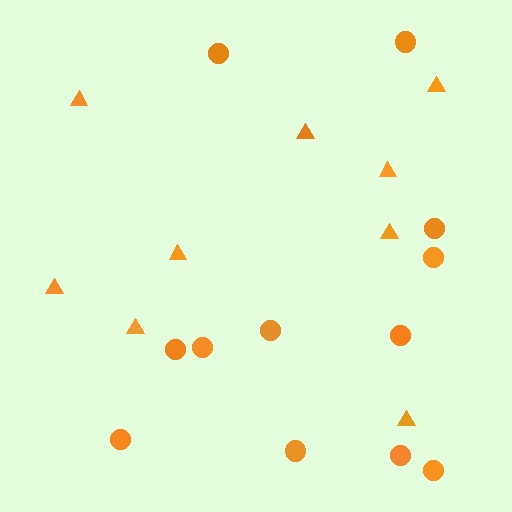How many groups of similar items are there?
There are 2 groups: one group of circles (12) and one group of triangles (9).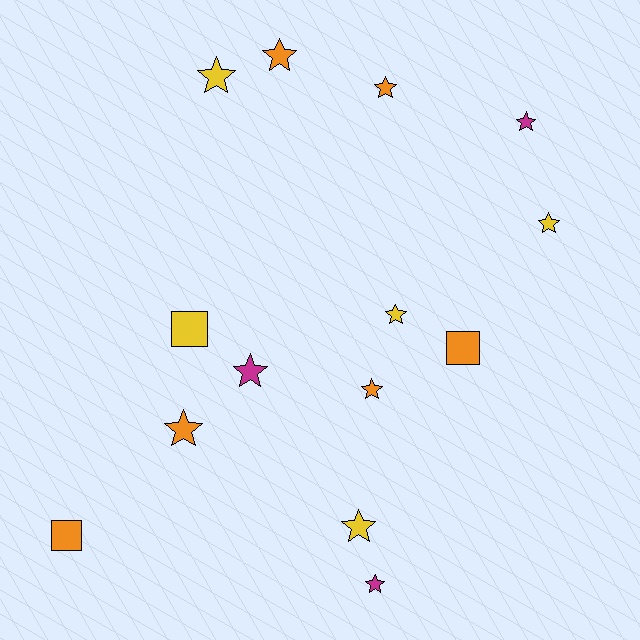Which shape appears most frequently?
Star, with 11 objects.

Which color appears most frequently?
Orange, with 6 objects.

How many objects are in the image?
There are 14 objects.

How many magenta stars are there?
There are 3 magenta stars.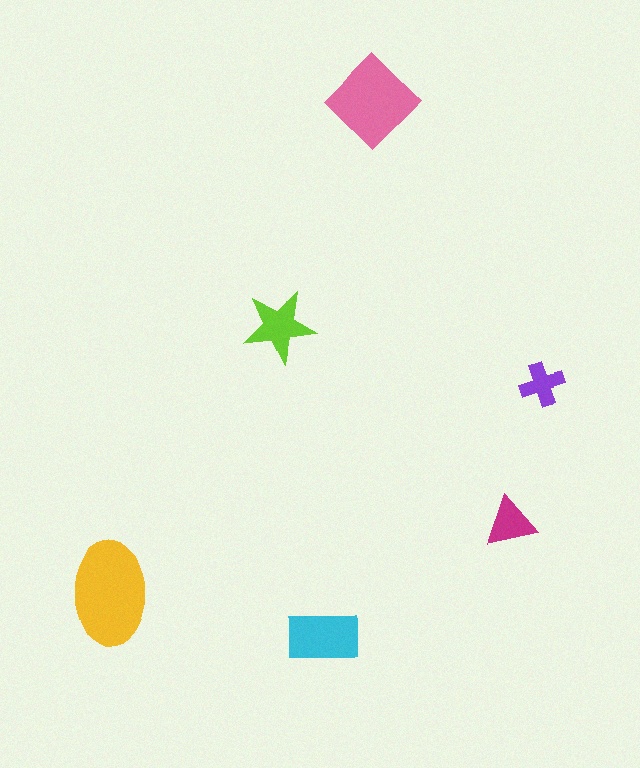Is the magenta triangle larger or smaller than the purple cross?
Larger.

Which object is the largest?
The yellow ellipse.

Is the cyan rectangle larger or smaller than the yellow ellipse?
Smaller.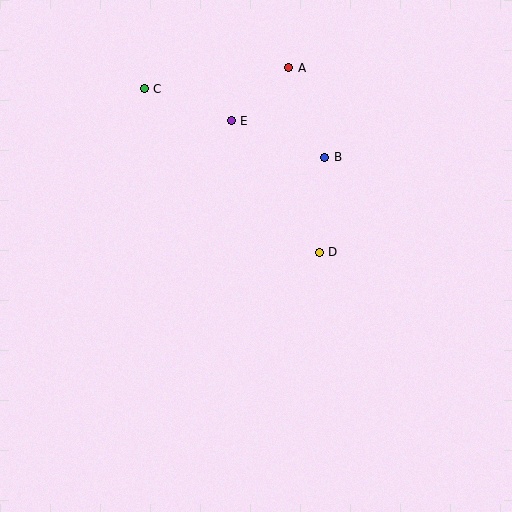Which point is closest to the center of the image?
Point D at (319, 252) is closest to the center.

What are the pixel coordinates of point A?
Point A is at (289, 68).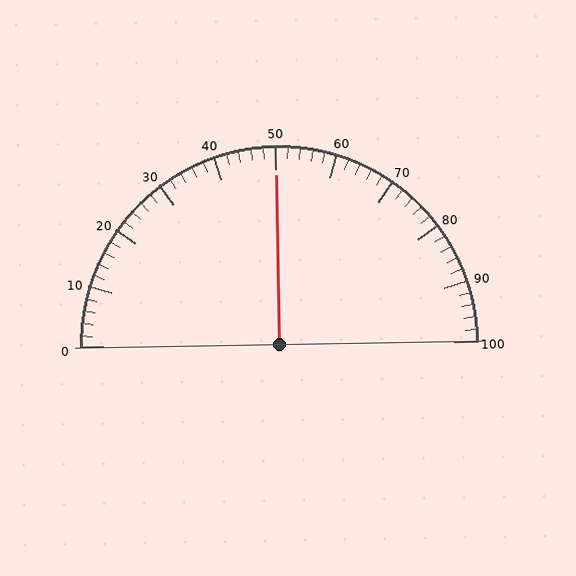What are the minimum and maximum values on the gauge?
The gauge ranges from 0 to 100.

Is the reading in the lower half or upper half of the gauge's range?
The reading is in the upper half of the range (0 to 100).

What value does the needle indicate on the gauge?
The needle indicates approximately 50.